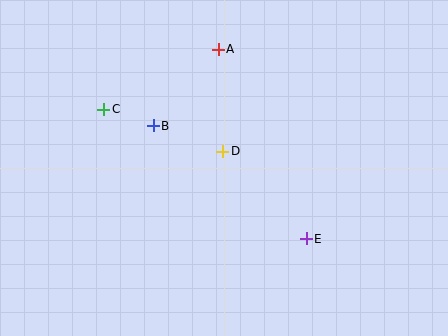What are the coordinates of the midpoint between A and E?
The midpoint between A and E is at (262, 144).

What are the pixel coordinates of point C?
Point C is at (104, 109).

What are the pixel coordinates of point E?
Point E is at (306, 239).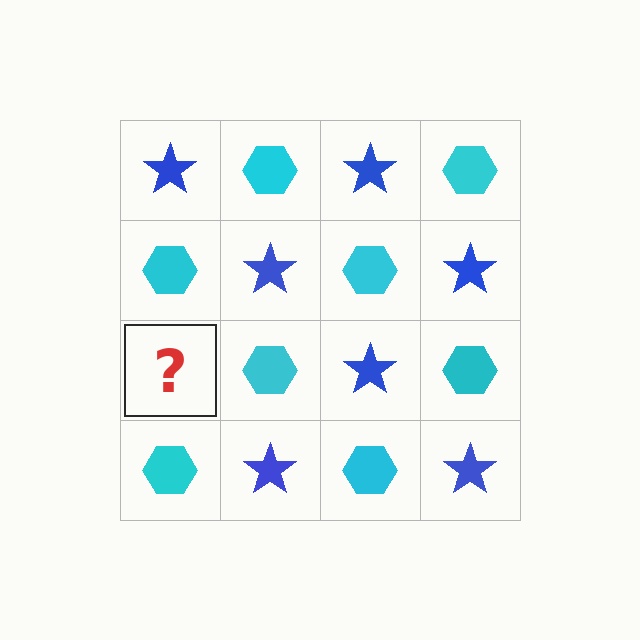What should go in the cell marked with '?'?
The missing cell should contain a blue star.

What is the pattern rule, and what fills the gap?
The rule is that it alternates blue star and cyan hexagon in a checkerboard pattern. The gap should be filled with a blue star.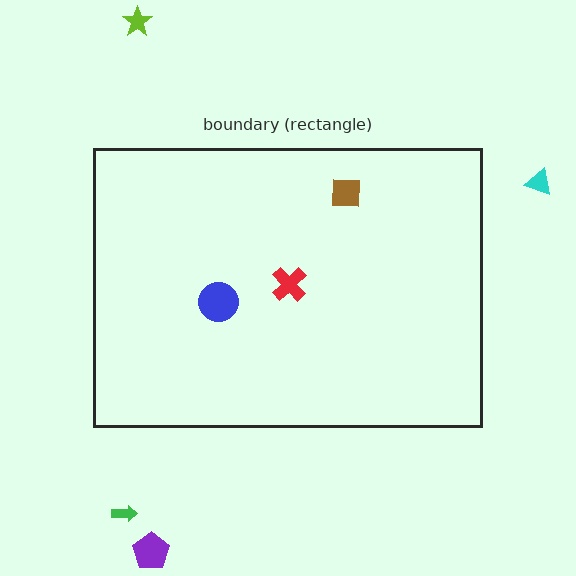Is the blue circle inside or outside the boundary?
Inside.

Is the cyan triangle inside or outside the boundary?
Outside.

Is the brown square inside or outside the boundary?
Inside.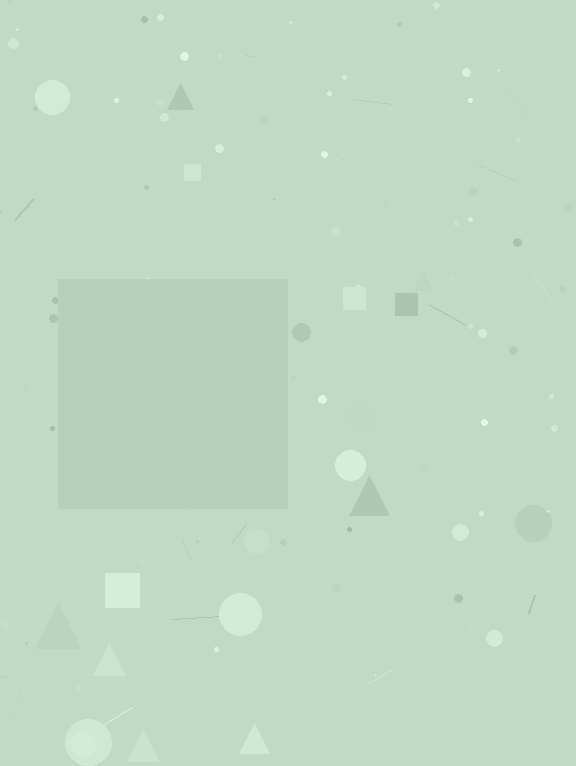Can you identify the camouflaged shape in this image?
The camouflaged shape is a square.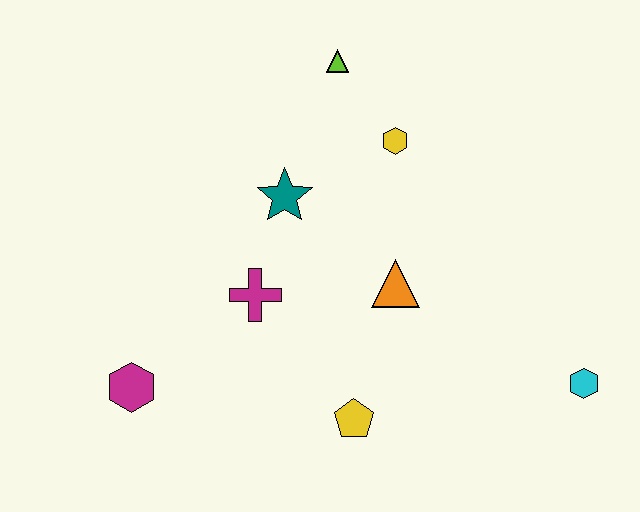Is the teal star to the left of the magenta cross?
No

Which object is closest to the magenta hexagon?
The magenta cross is closest to the magenta hexagon.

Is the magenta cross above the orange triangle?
No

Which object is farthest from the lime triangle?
The cyan hexagon is farthest from the lime triangle.